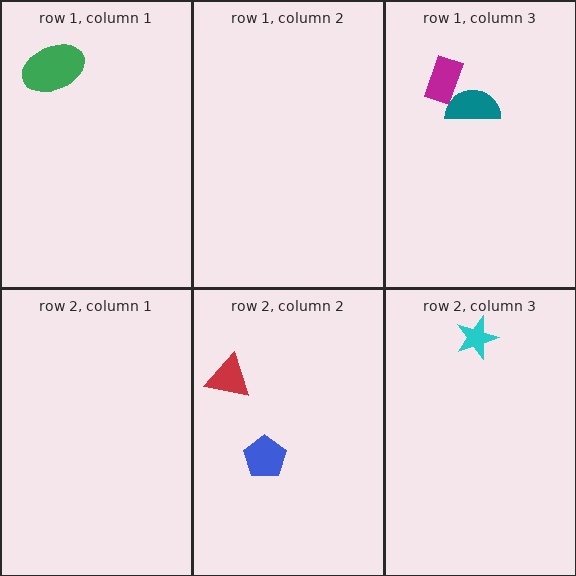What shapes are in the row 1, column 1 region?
The green ellipse.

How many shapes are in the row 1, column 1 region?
1.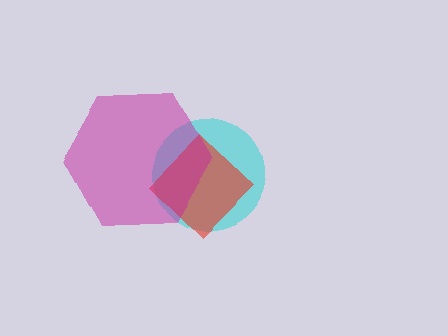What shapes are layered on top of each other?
The layered shapes are: a cyan circle, a red diamond, a magenta hexagon.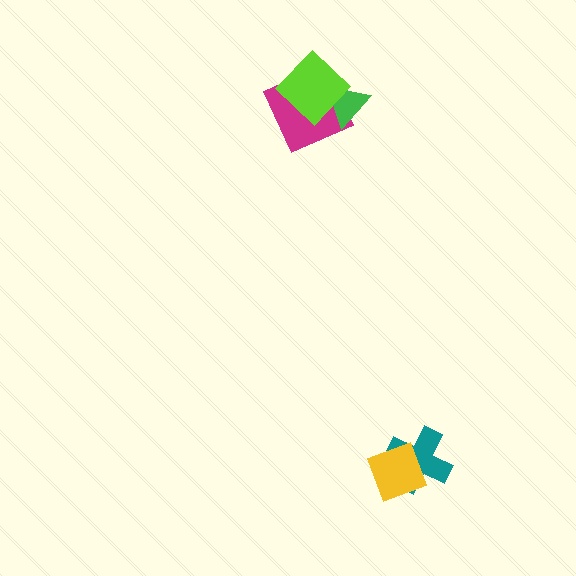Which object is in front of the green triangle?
The lime diamond is in front of the green triangle.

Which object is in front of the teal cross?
The yellow diamond is in front of the teal cross.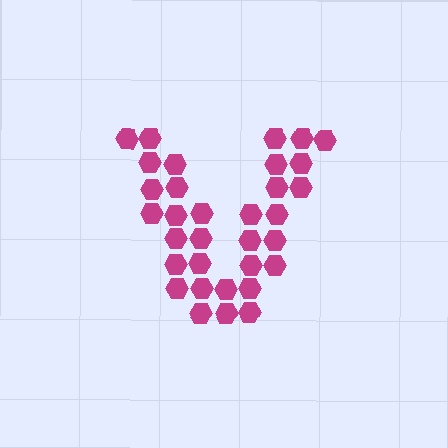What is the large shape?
The large shape is the letter V.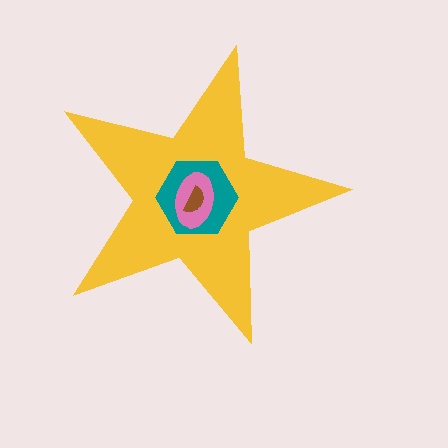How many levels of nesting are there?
4.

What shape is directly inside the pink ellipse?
The brown semicircle.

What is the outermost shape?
The yellow star.